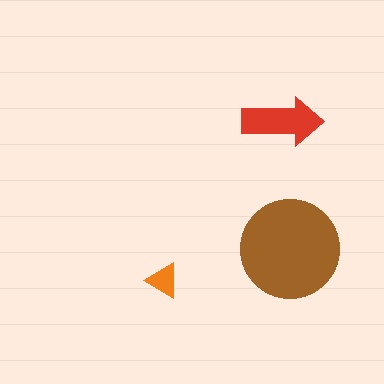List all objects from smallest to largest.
The orange triangle, the red arrow, the brown circle.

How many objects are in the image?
There are 3 objects in the image.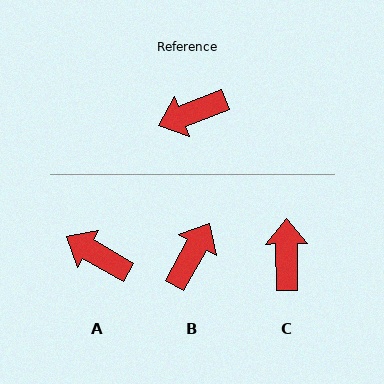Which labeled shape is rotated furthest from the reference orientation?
B, about 141 degrees away.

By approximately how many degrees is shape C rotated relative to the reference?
Approximately 111 degrees clockwise.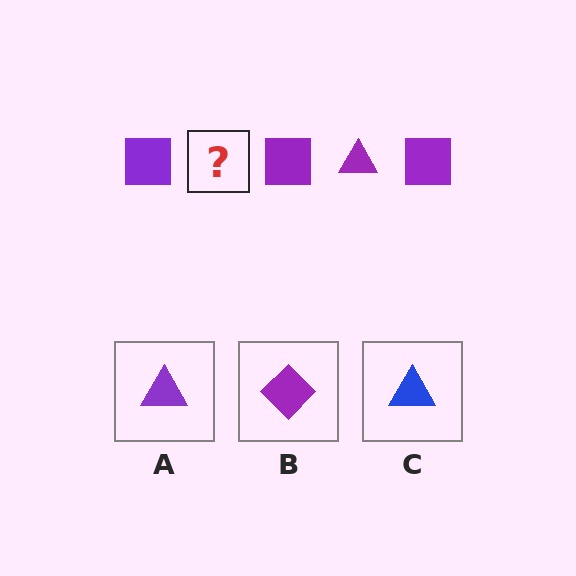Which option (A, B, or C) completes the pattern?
A.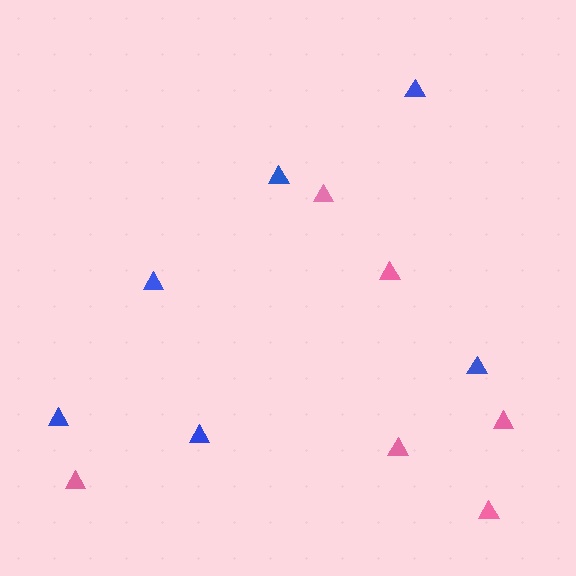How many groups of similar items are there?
There are 2 groups: one group of pink triangles (6) and one group of blue triangles (6).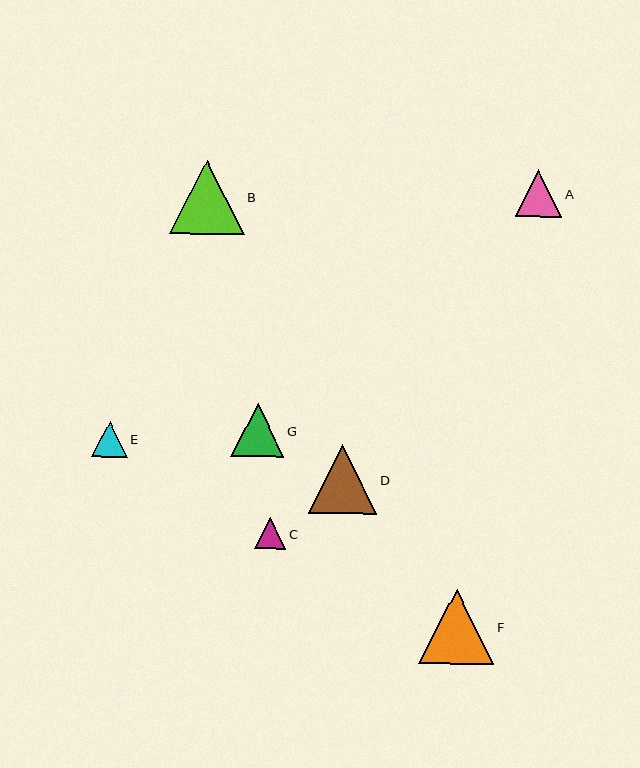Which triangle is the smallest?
Triangle C is the smallest with a size of approximately 31 pixels.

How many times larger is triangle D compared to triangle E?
Triangle D is approximately 1.9 times the size of triangle E.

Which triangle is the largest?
Triangle F is the largest with a size of approximately 75 pixels.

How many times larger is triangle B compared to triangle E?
Triangle B is approximately 2.1 times the size of triangle E.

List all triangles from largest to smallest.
From largest to smallest: F, B, D, G, A, E, C.